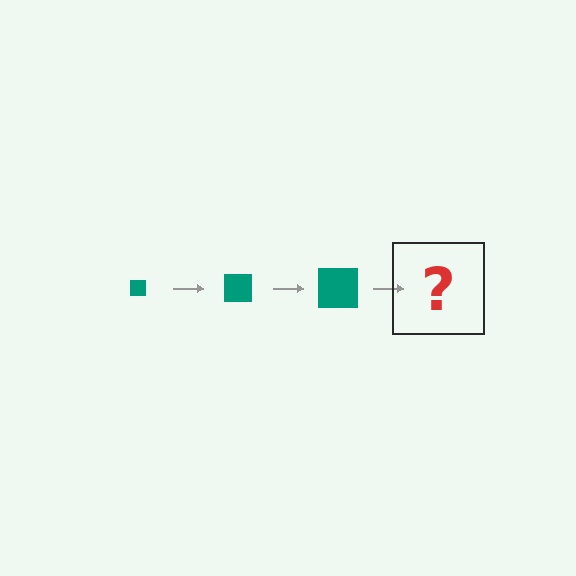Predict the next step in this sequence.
The next step is a teal square, larger than the previous one.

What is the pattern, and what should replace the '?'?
The pattern is that the square gets progressively larger each step. The '?' should be a teal square, larger than the previous one.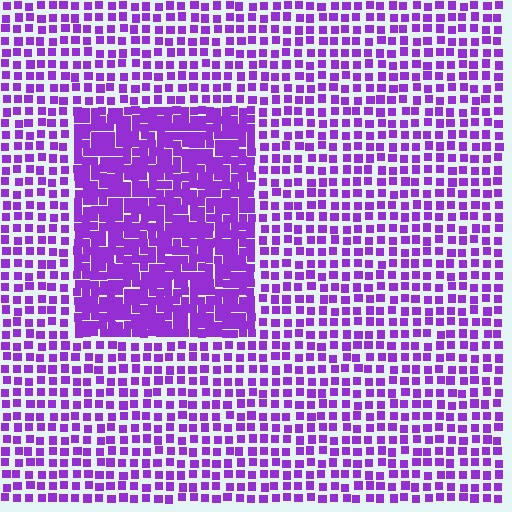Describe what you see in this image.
The image contains small purple elements arranged at two different densities. A rectangle-shaped region is visible where the elements are more densely packed than the surrounding area.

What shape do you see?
I see a rectangle.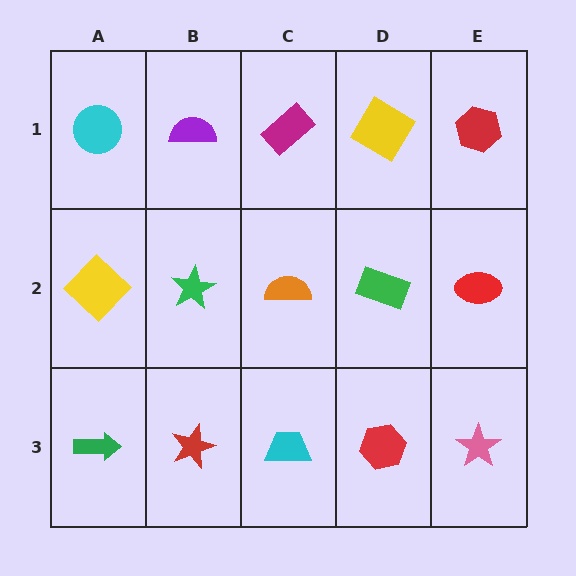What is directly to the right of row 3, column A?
A red star.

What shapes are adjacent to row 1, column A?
A yellow diamond (row 2, column A), a purple semicircle (row 1, column B).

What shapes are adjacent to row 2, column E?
A red hexagon (row 1, column E), a pink star (row 3, column E), a green rectangle (row 2, column D).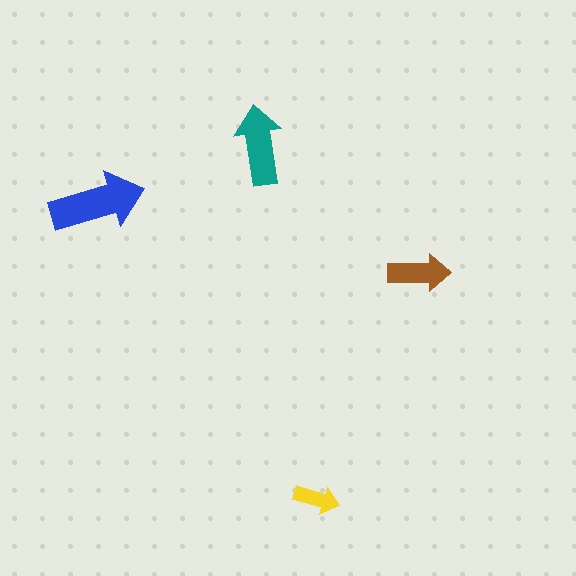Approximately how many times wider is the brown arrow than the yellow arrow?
About 1.5 times wider.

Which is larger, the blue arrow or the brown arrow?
The blue one.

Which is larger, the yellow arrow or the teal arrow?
The teal one.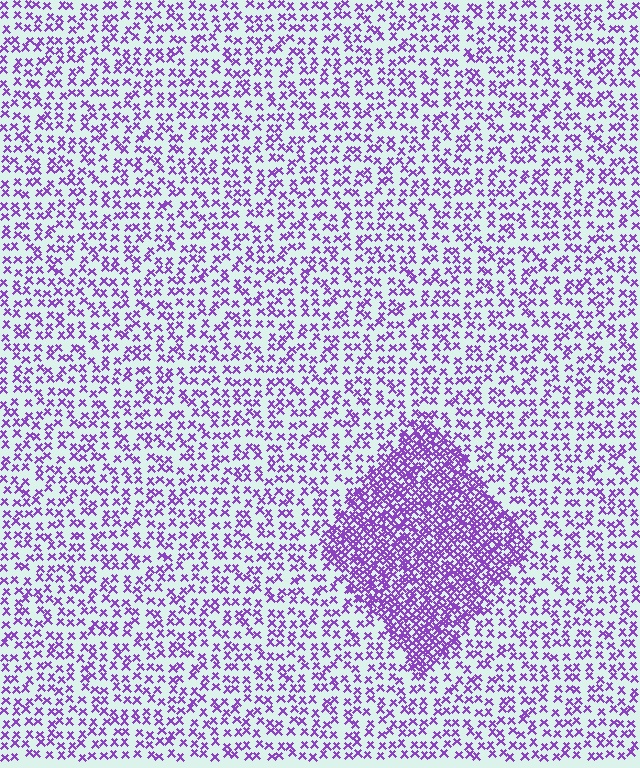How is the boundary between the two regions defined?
The boundary is defined by a change in element density (approximately 2.5x ratio). All elements are the same color, size, and shape.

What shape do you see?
I see a diamond.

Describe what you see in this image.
The image contains small purple elements arranged at two different densities. A diamond-shaped region is visible where the elements are more densely packed than the surrounding area.